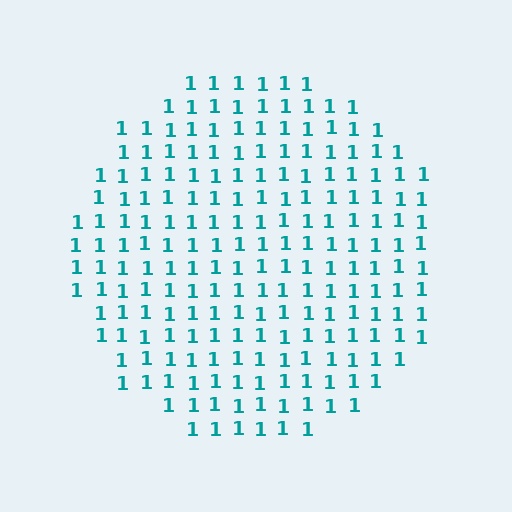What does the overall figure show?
The overall figure shows a circle.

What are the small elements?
The small elements are digit 1's.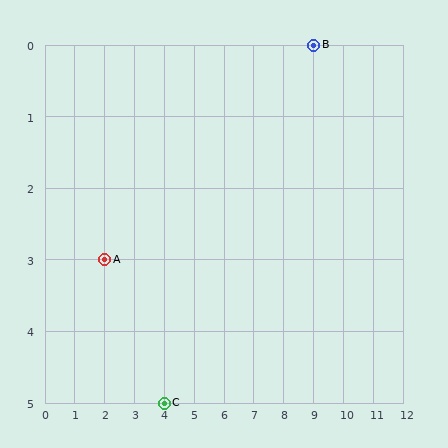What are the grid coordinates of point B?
Point B is at grid coordinates (9, 0).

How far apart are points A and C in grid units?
Points A and C are 2 columns and 2 rows apart (about 2.8 grid units diagonally).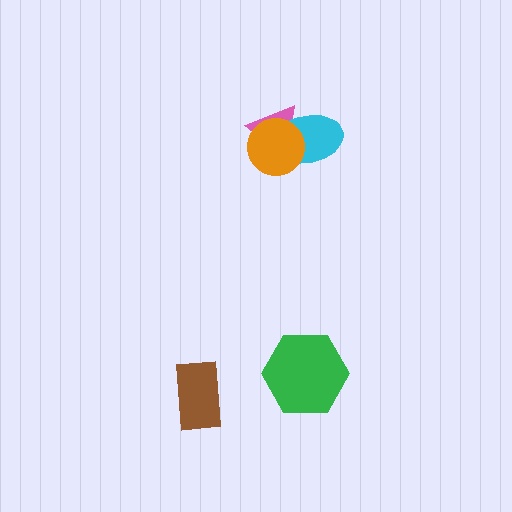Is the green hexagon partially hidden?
No, no other shape covers it.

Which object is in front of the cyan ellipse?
The orange circle is in front of the cyan ellipse.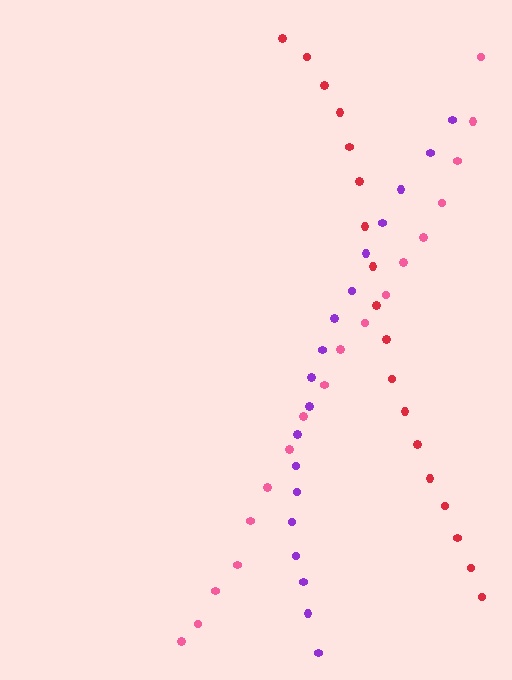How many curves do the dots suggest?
There are 3 distinct paths.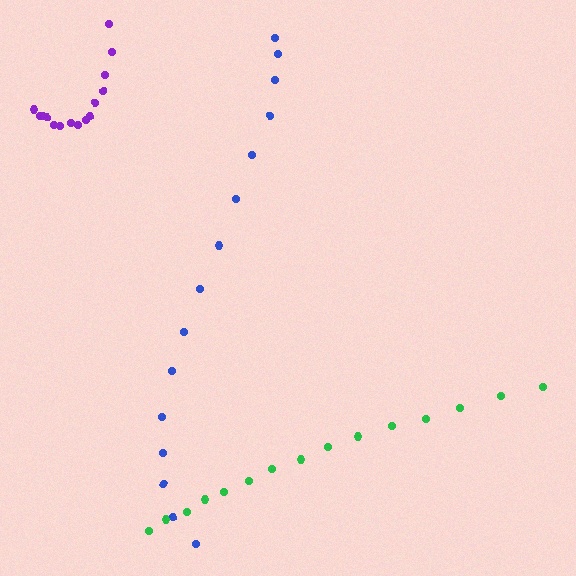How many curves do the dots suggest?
There are 3 distinct paths.